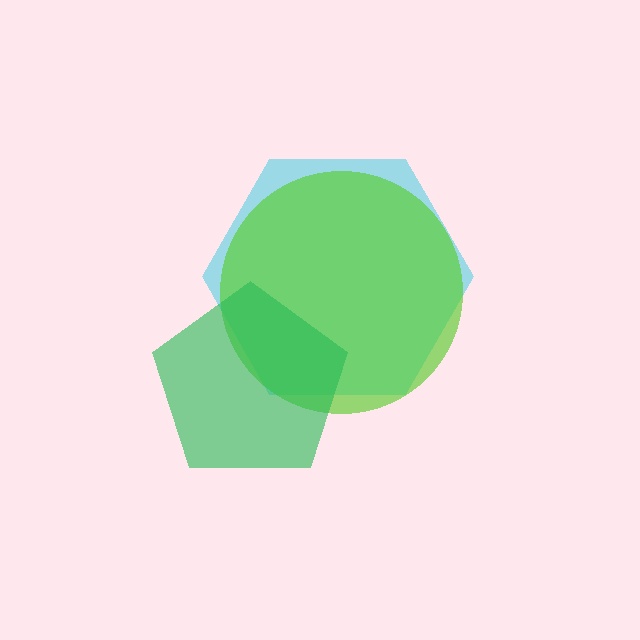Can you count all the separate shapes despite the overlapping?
Yes, there are 3 separate shapes.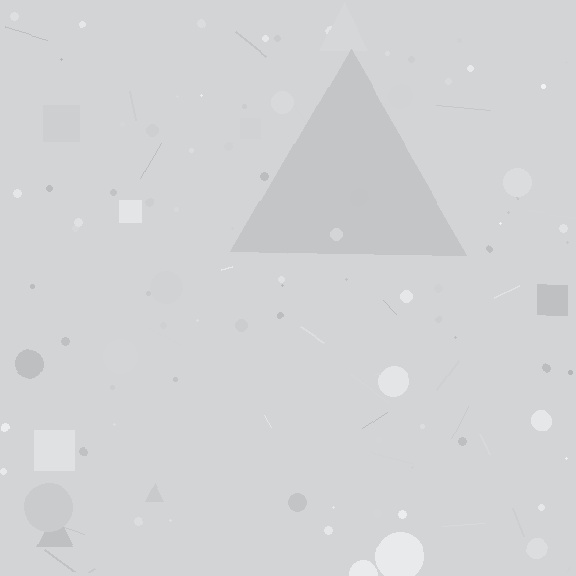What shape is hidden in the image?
A triangle is hidden in the image.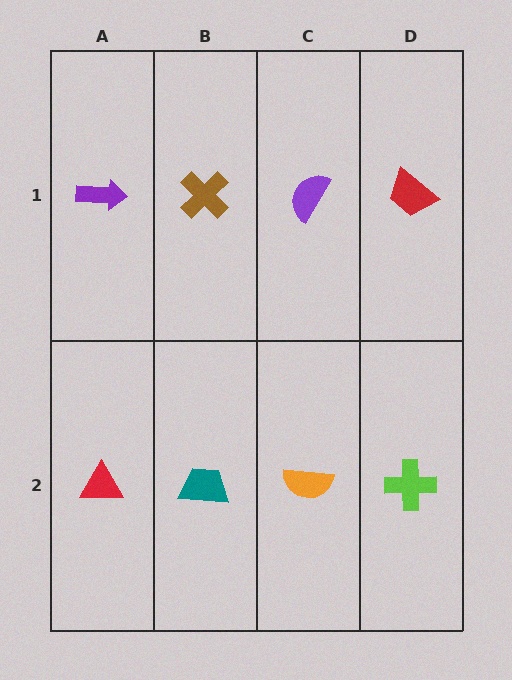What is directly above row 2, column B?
A brown cross.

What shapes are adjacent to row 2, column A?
A purple arrow (row 1, column A), a teal trapezoid (row 2, column B).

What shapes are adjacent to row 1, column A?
A red triangle (row 2, column A), a brown cross (row 1, column B).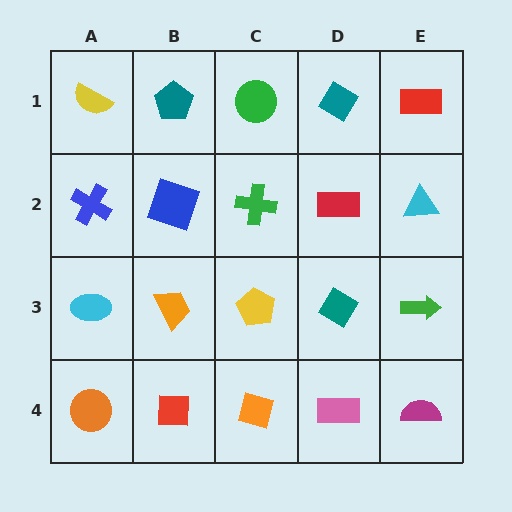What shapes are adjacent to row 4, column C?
A yellow pentagon (row 3, column C), a red square (row 4, column B), a pink rectangle (row 4, column D).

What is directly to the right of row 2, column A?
A blue square.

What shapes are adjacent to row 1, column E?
A cyan triangle (row 2, column E), a teal diamond (row 1, column D).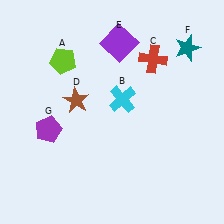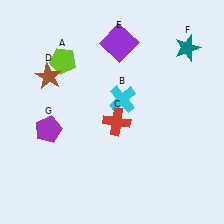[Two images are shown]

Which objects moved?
The objects that moved are: the red cross (C), the brown star (D).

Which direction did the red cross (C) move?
The red cross (C) moved down.